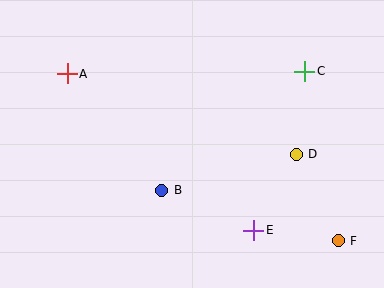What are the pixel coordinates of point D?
Point D is at (296, 154).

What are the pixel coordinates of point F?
Point F is at (338, 241).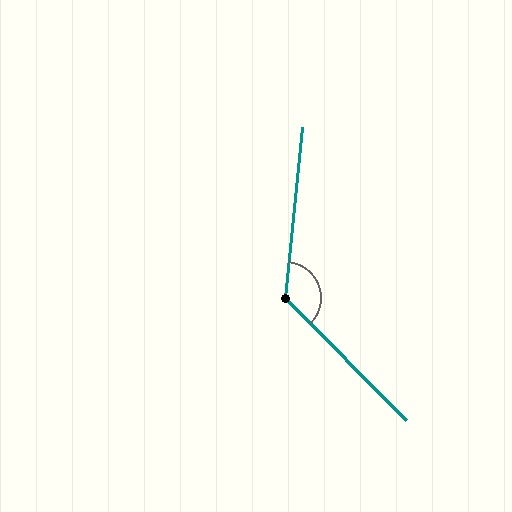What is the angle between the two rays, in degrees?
Approximately 130 degrees.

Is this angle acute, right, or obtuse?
It is obtuse.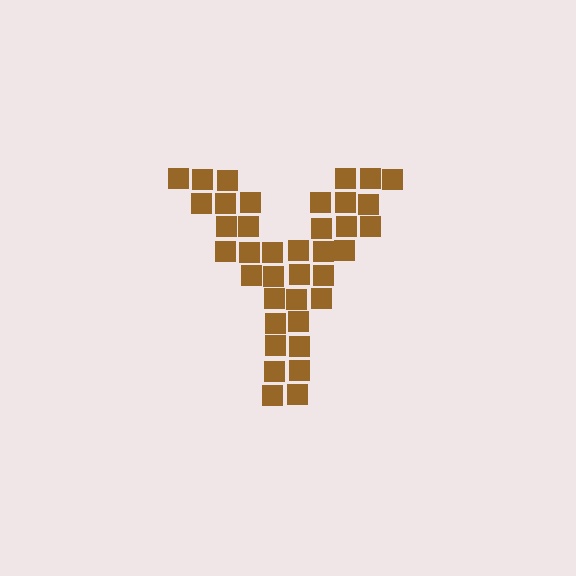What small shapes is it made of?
It is made of small squares.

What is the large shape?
The large shape is the letter Y.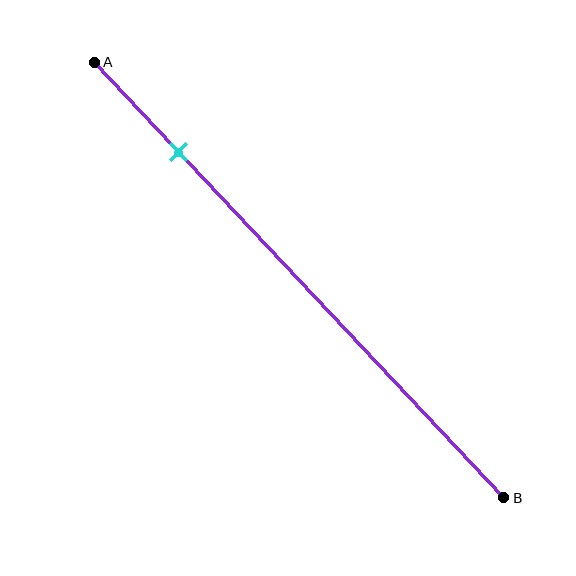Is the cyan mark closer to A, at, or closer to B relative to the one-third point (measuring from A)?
The cyan mark is closer to point A than the one-third point of segment AB.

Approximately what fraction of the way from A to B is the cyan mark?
The cyan mark is approximately 20% of the way from A to B.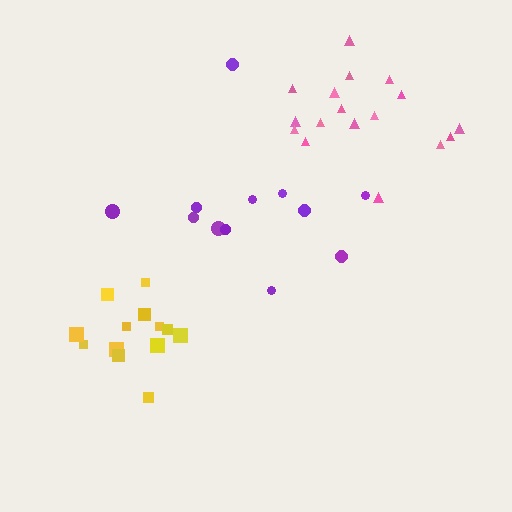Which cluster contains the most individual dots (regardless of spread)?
Pink (17).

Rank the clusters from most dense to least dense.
yellow, pink, purple.